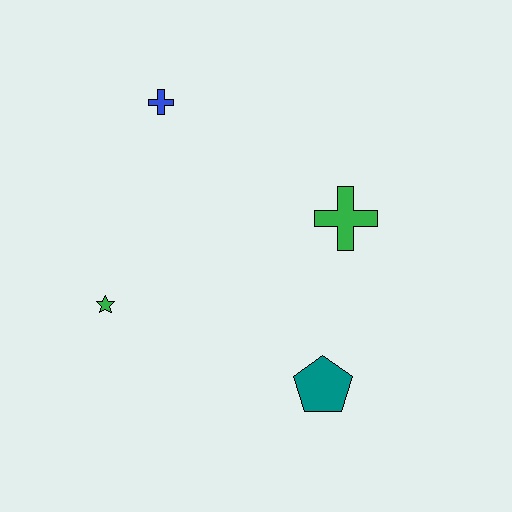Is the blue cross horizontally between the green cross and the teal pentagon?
No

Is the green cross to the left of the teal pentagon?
No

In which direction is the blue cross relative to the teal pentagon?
The blue cross is above the teal pentagon.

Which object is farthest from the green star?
The green cross is farthest from the green star.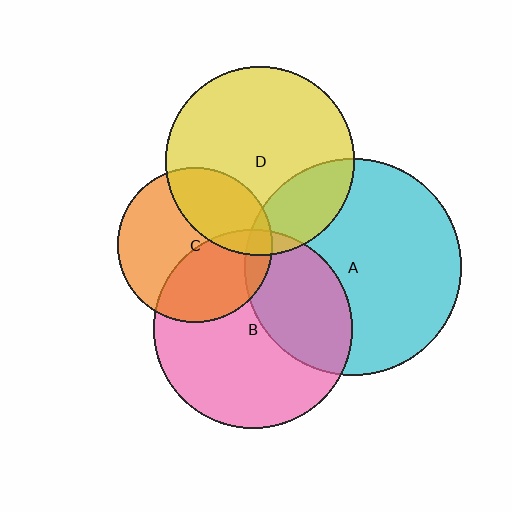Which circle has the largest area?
Circle A (cyan).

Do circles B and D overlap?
Yes.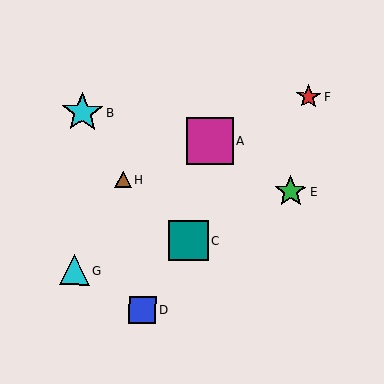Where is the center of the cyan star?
The center of the cyan star is at (83, 112).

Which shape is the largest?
The magenta square (labeled A) is the largest.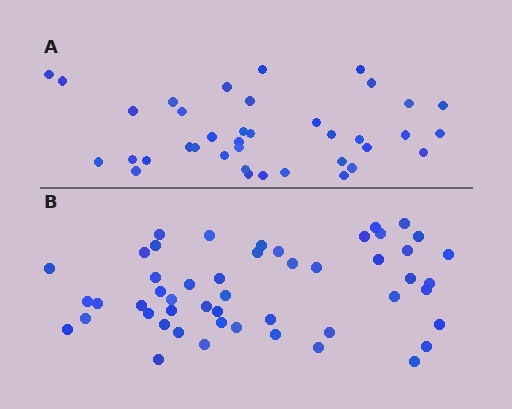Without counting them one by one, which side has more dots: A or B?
Region B (the bottom region) has more dots.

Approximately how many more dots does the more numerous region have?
Region B has roughly 12 or so more dots than region A.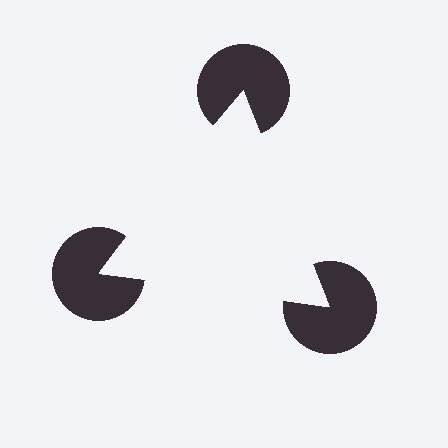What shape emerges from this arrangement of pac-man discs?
An illusory triangle — its edges are inferred from the aligned wedge cuts in the pac-man discs, not physically drawn.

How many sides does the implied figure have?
3 sides.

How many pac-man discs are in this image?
There are 3 — one at each vertex of the illusory triangle.